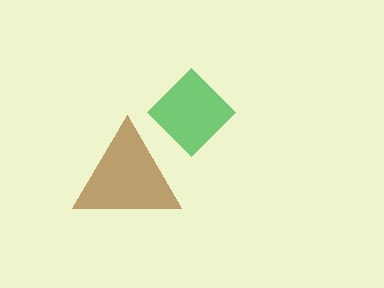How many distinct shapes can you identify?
There are 2 distinct shapes: a brown triangle, a green diamond.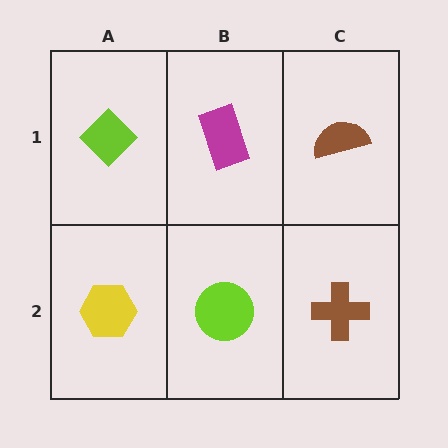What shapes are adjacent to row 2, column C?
A brown semicircle (row 1, column C), a lime circle (row 2, column B).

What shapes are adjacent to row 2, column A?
A lime diamond (row 1, column A), a lime circle (row 2, column B).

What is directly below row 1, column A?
A yellow hexagon.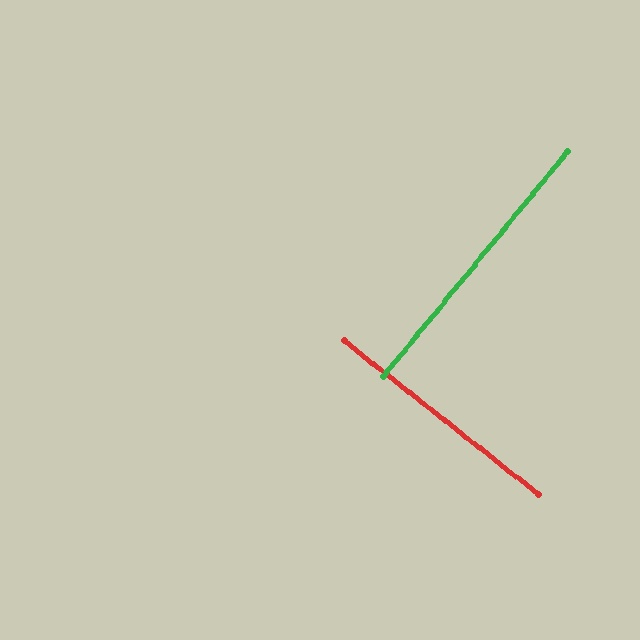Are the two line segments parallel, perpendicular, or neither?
Perpendicular — they meet at approximately 89°.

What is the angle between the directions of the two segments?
Approximately 89 degrees.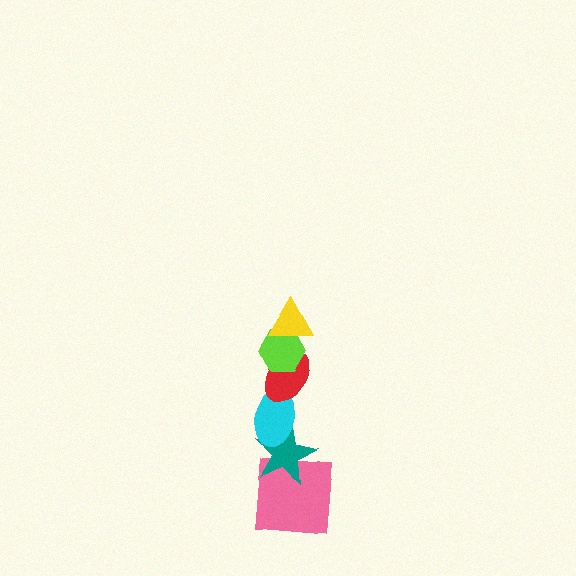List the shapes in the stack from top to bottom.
From top to bottom: the yellow triangle, the lime hexagon, the red ellipse, the cyan ellipse, the teal star, the pink square.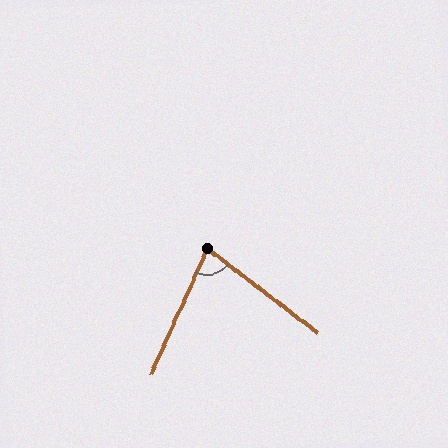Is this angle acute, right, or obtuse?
It is acute.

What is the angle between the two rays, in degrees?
Approximately 77 degrees.